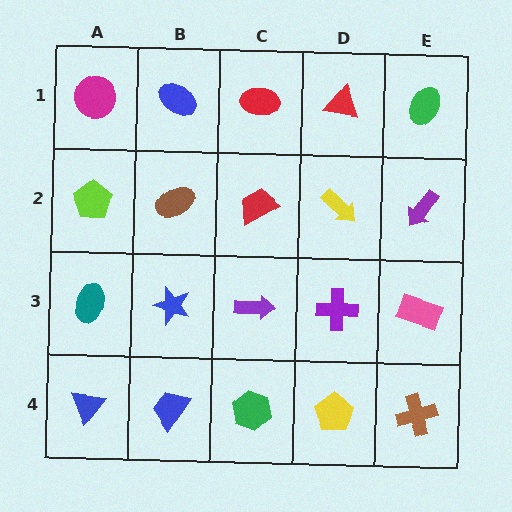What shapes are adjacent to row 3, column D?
A yellow arrow (row 2, column D), a yellow pentagon (row 4, column D), a purple arrow (row 3, column C), a pink rectangle (row 3, column E).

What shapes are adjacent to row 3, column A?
A lime pentagon (row 2, column A), a blue triangle (row 4, column A), a blue star (row 3, column B).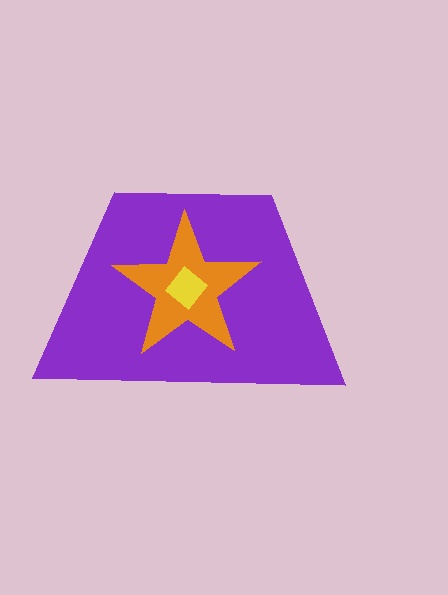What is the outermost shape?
The purple trapezoid.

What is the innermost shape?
The yellow diamond.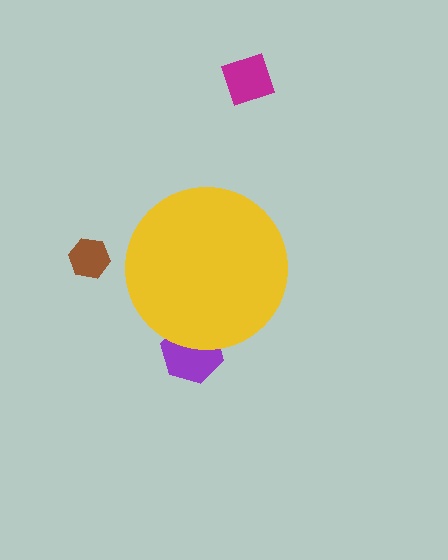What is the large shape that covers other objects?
A yellow circle.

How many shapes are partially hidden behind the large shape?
1 shape is partially hidden.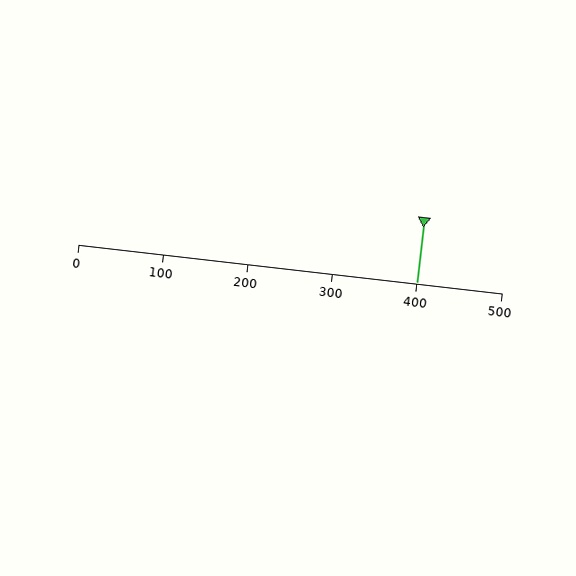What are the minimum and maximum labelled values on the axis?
The axis runs from 0 to 500.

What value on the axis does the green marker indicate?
The marker indicates approximately 400.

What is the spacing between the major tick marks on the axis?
The major ticks are spaced 100 apart.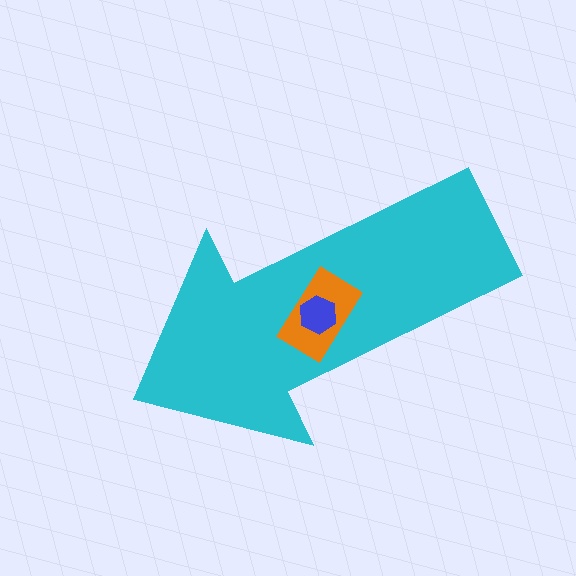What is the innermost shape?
The blue hexagon.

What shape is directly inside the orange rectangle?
The blue hexagon.